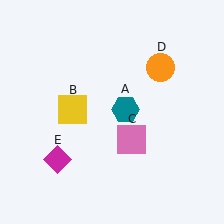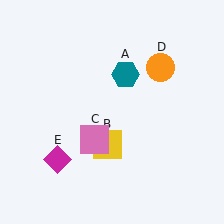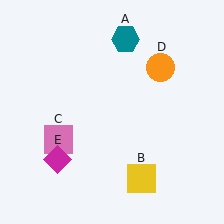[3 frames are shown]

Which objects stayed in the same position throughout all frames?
Orange circle (object D) and magenta diamond (object E) remained stationary.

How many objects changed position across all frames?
3 objects changed position: teal hexagon (object A), yellow square (object B), pink square (object C).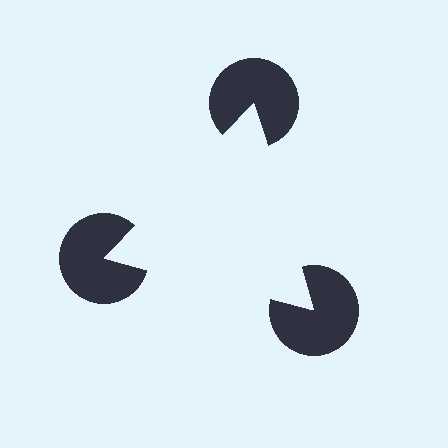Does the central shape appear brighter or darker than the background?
It typically appears slightly brighter than the background, even though no actual brightness change is drawn.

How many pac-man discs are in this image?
There are 3 — one at each vertex of the illusory triangle.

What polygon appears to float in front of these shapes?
An illusory triangle — its edges are inferred from the aligned wedge cuts in the pac-man discs, not physically drawn.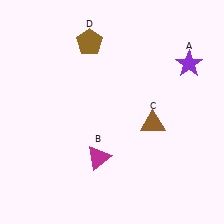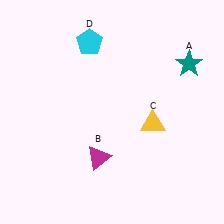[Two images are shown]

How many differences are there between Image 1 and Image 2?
There are 3 differences between the two images.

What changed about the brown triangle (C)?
In Image 1, C is brown. In Image 2, it changed to yellow.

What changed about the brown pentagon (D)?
In Image 1, D is brown. In Image 2, it changed to cyan.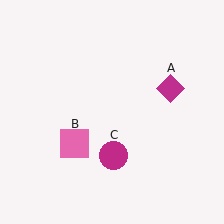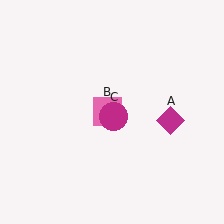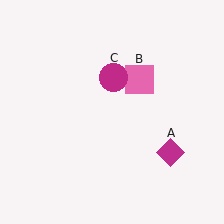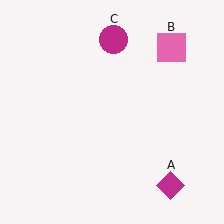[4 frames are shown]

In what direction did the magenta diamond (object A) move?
The magenta diamond (object A) moved down.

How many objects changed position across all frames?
3 objects changed position: magenta diamond (object A), pink square (object B), magenta circle (object C).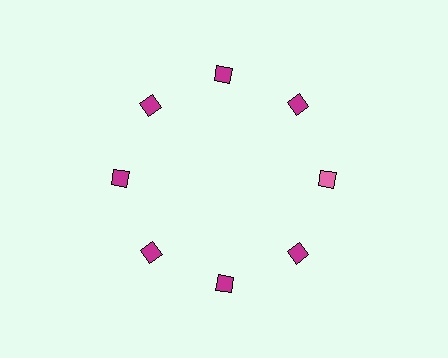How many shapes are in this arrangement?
There are 8 shapes arranged in a ring pattern.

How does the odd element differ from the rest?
It has a different color: pink instead of magenta.